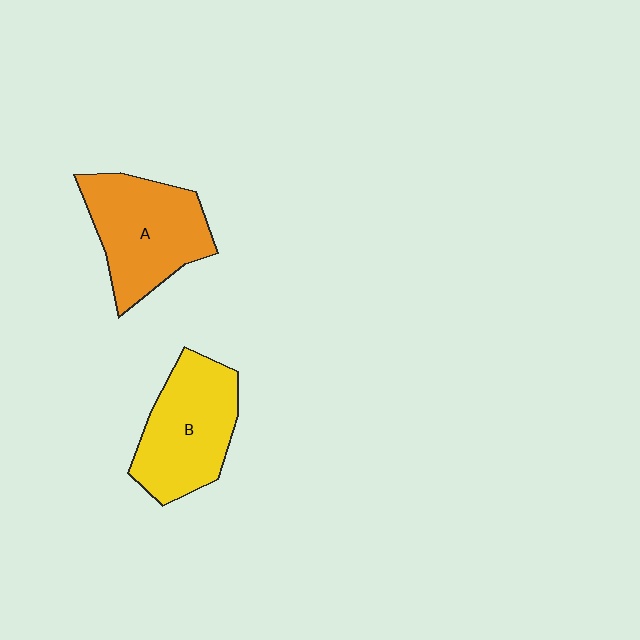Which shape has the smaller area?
Shape B (yellow).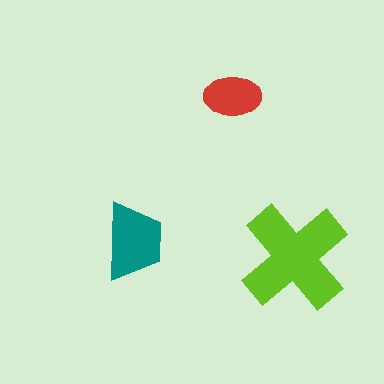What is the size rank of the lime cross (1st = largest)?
1st.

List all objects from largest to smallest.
The lime cross, the teal trapezoid, the red ellipse.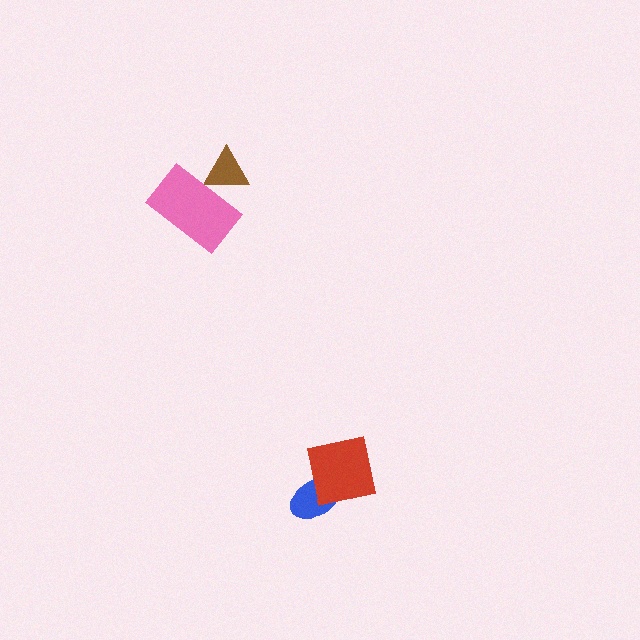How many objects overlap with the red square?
1 object overlaps with the red square.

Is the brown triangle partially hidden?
Yes, it is partially covered by another shape.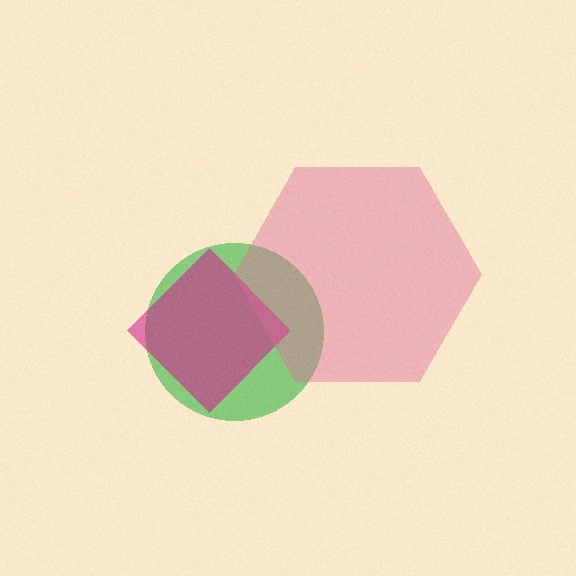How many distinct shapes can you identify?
There are 3 distinct shapes: a green circle, a magenta diamond, a pink hexagon.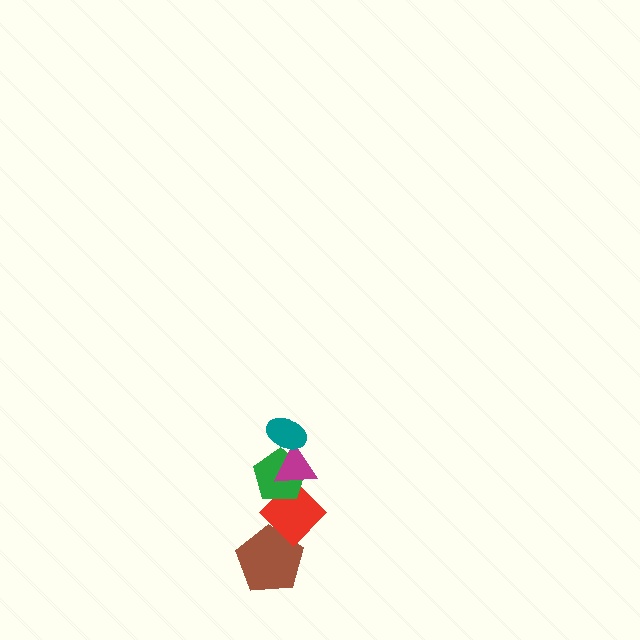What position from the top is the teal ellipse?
The teal ellipse is 1st from the top.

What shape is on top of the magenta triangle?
The teal ellipse is on top of the magenta triangle.